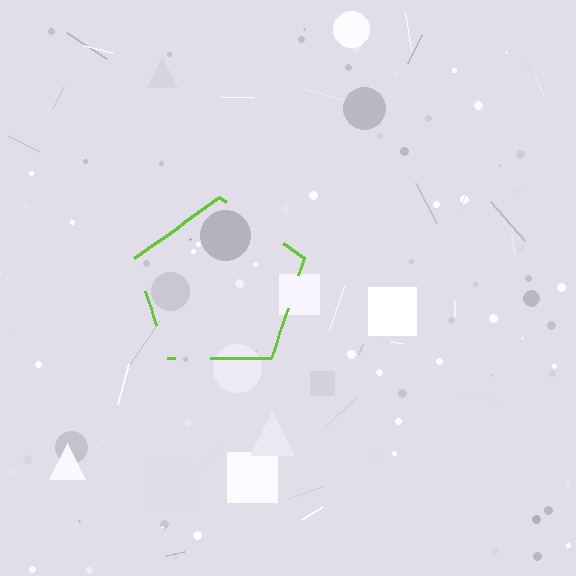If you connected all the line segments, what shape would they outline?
They would outline a pentagon.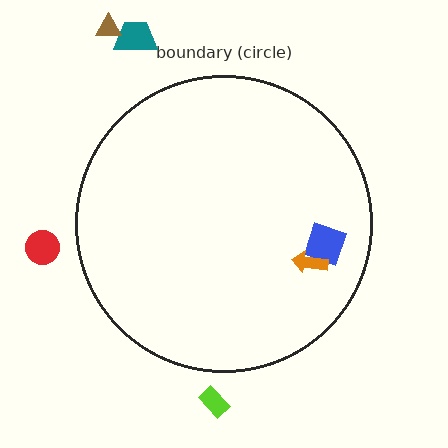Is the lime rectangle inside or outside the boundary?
Outside.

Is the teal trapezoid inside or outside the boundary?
Outside.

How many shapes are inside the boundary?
2 inside, 4 outside.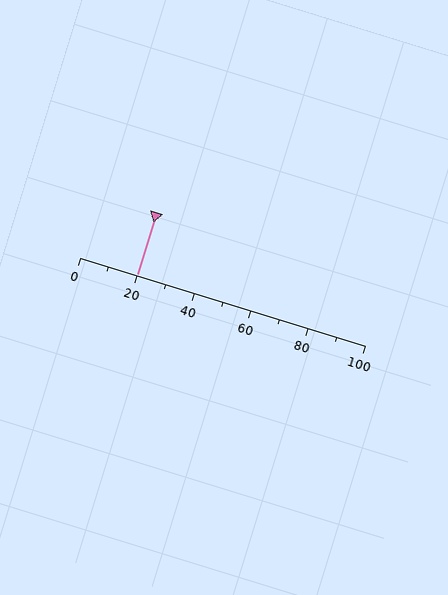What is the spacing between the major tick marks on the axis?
The major ticks are spaced 20 apart.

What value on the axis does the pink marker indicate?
The marker indicates approximately 20.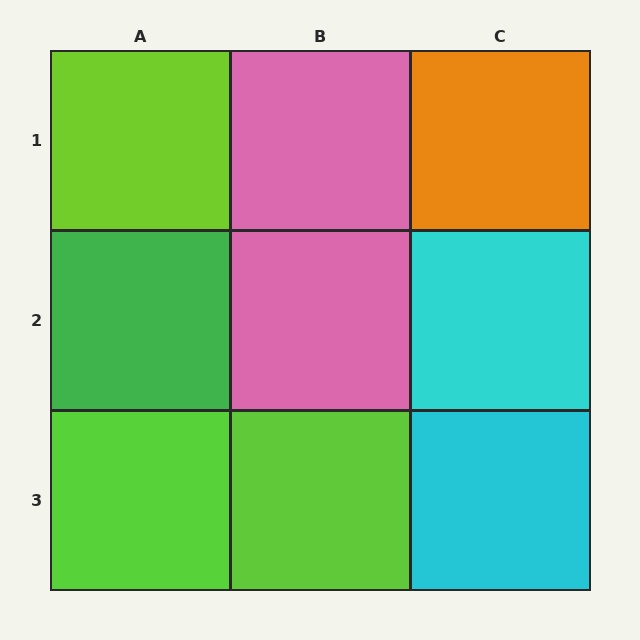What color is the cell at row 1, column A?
Lime.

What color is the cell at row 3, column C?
Cyan.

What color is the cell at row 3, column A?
Lime.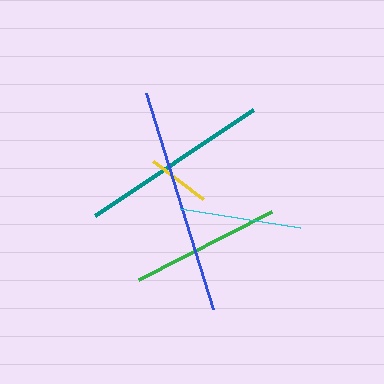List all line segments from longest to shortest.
From longest to shortest: blue, teal, green, cyan, yellow.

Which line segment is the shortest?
The yellow line is the shortest at approximately 63 pixels.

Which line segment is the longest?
The blue line is the longest at approximately 226 pixels.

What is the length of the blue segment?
The blue segment is approximately 226 pixels long.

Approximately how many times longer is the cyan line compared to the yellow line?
The cyan line is approximately 1.9 times the length of the yellow line.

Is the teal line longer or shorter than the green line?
The teal line is longer than the green line.